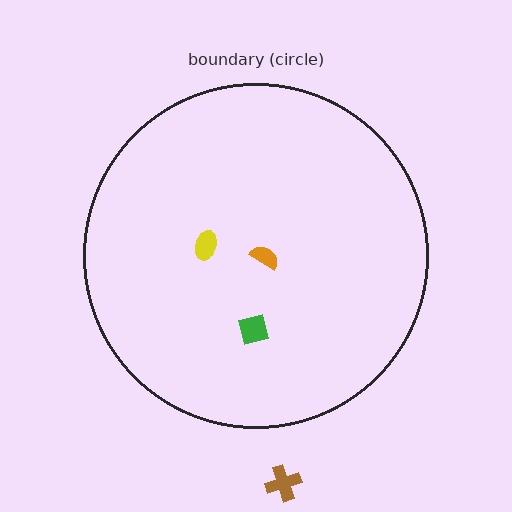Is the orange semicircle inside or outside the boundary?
Inside.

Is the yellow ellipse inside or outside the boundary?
Inside.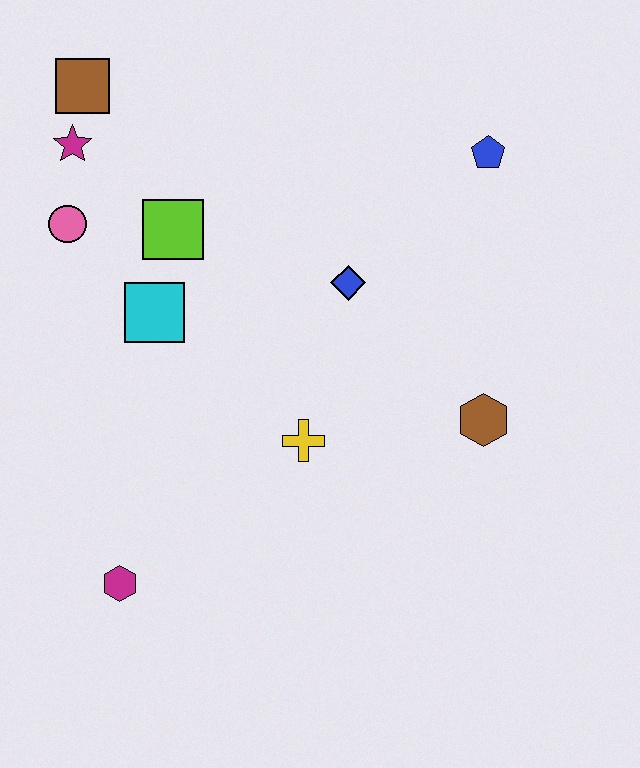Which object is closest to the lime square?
The cyan square is closest to the lime square.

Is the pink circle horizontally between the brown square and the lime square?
No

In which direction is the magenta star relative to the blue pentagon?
The magenta star is to the left of the blue pentagon.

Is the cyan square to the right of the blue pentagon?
No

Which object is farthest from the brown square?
The brown hexagon is farthest from the brown square.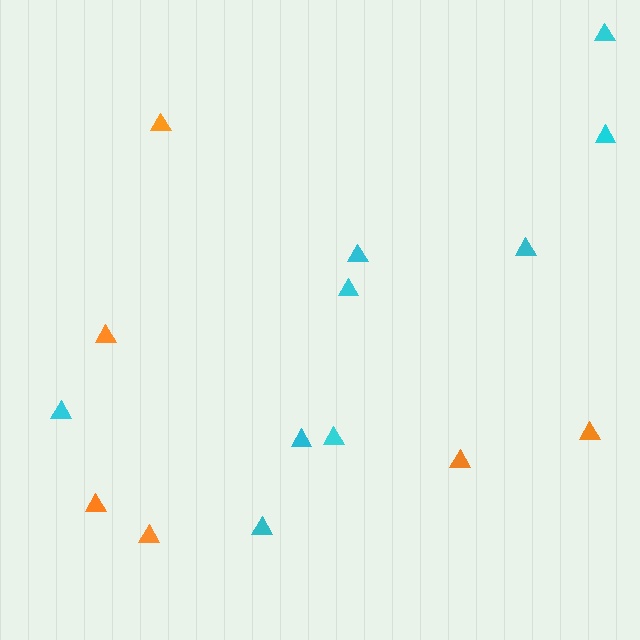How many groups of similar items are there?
There are 2 groups: one group of cyan triangles (9) and one group of orange triangles (6).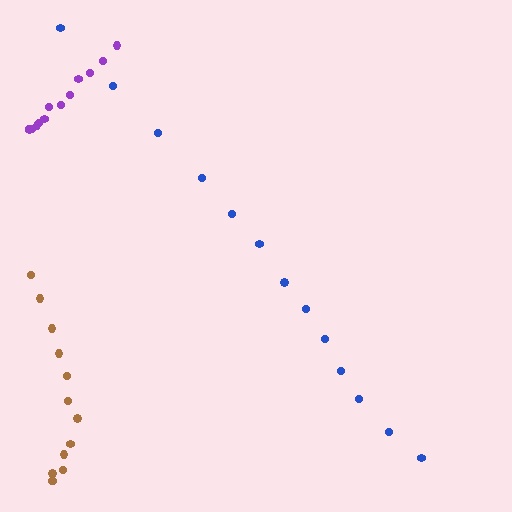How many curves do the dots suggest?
There are 3 distinct paths.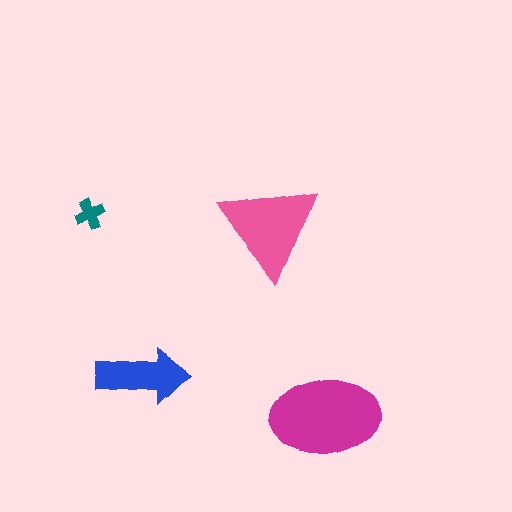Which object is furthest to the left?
The teal cross is leftmost.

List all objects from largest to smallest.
The magenta ellipse, the pink triangle, the blue arrow, the teal cross.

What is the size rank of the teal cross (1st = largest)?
4th.